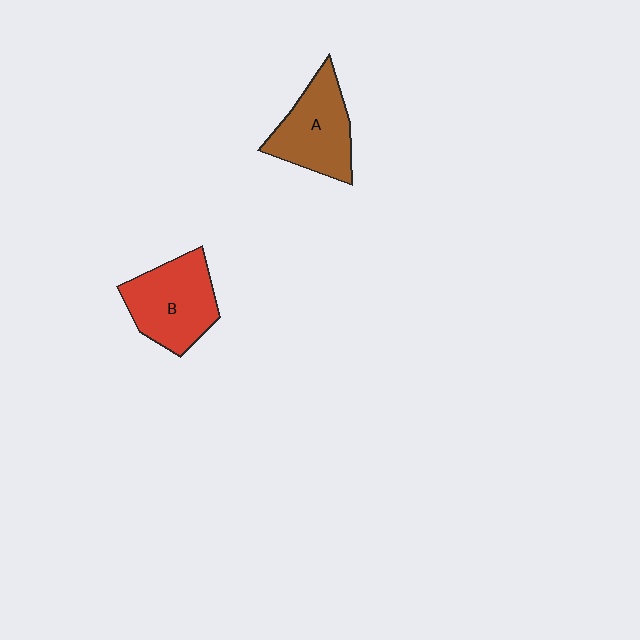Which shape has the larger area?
Shape B (red).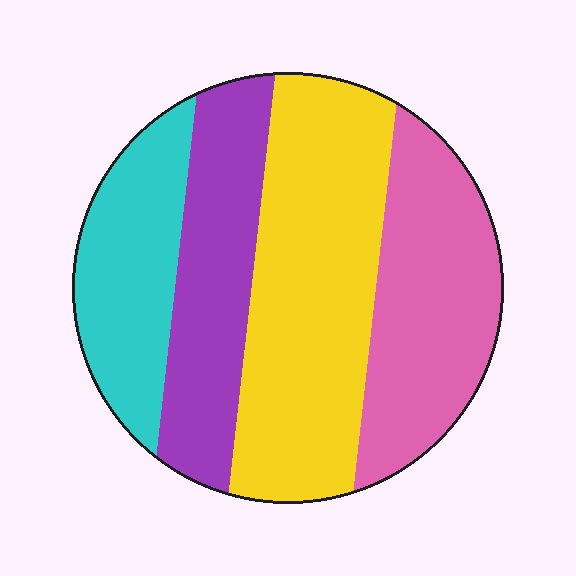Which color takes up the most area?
Yellow, at roughly 35%.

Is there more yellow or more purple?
Yellow.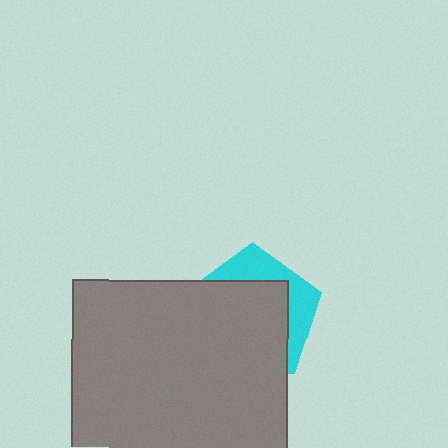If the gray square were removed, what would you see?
You would see the complete cyan pentagon.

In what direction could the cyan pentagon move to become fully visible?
The cyan pentagon could move toward the upper-right. That would shift it out from behind the gray square entirely.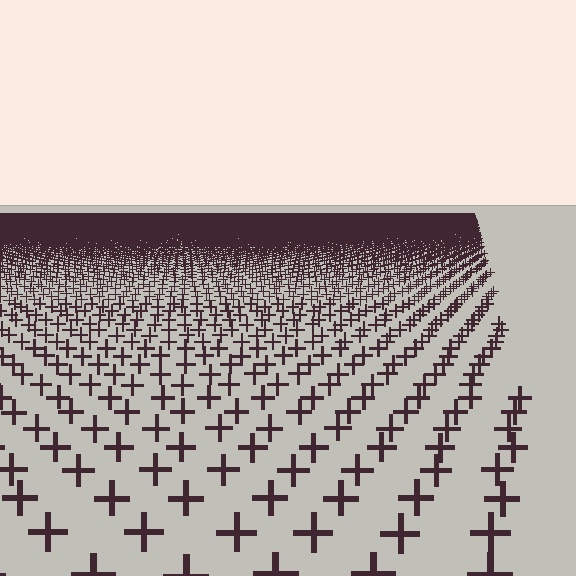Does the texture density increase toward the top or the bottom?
Density increases toward the top.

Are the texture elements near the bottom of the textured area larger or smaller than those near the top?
Larger. Near the bottom, elements are closer to the viewer and appear at a bigger on-screen size.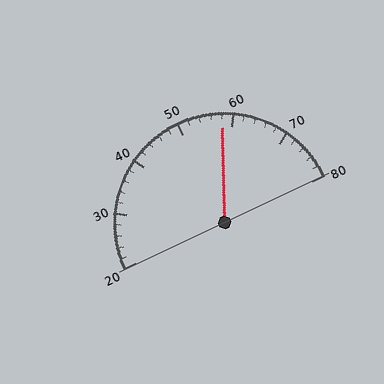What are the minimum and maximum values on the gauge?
The gauge ranges from 20 to 80.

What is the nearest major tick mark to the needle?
The nearest major tick mark is 60.